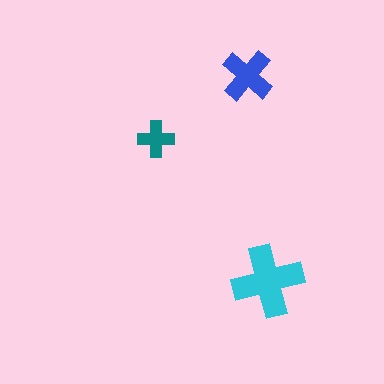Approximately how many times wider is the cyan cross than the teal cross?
About 2 times wider.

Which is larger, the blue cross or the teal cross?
The blue one.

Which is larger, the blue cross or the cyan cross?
The cyan one.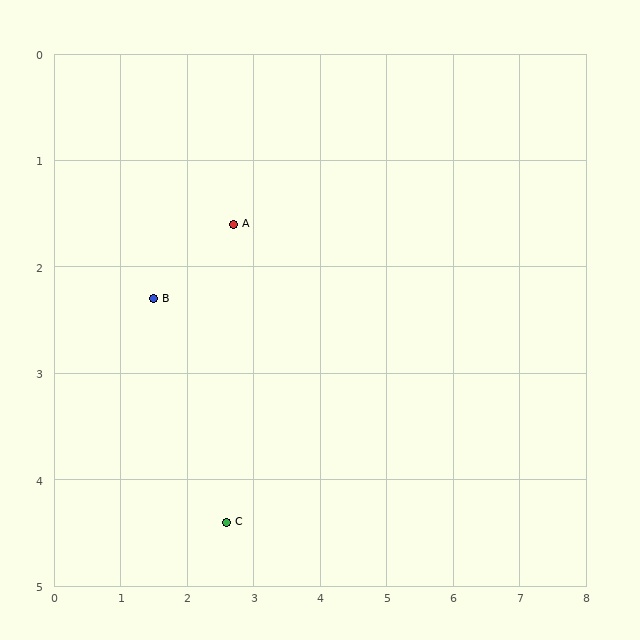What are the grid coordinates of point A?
Point A is at approximately (2.7, 1.6).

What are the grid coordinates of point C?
Point C is at approximately (2.6, 4.4).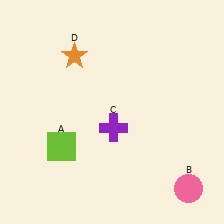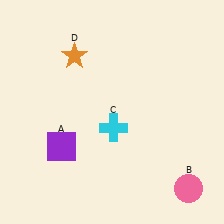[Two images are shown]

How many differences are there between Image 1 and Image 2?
There are 2 differences between the two images.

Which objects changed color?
A changed from lime to purple. C changed from purple to cyan.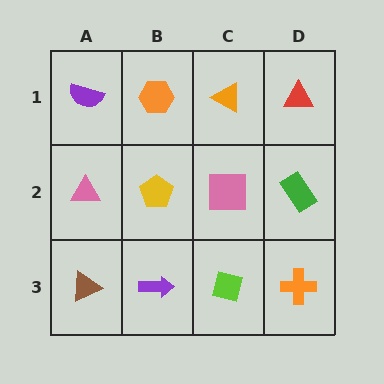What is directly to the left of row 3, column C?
A purple arrow.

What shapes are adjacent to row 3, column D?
A green rectangle (row 2, column D), a lime square (row 3, column C).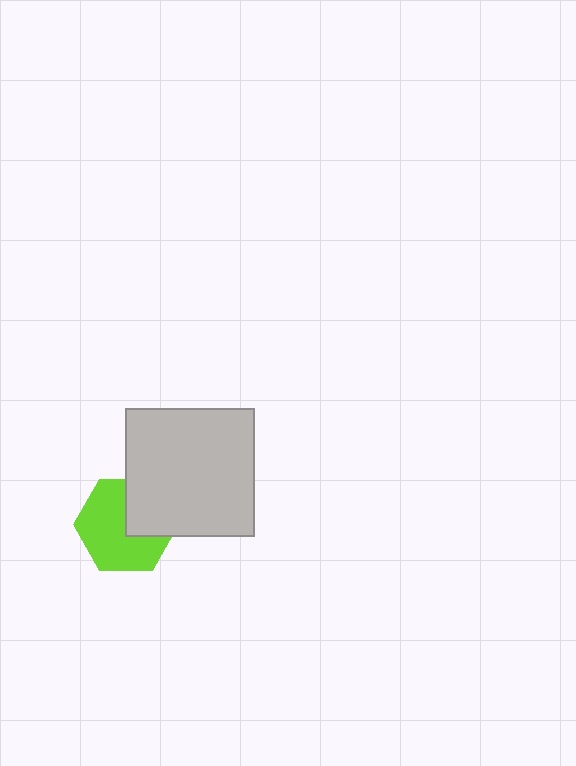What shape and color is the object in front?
The object in front is a light gray square.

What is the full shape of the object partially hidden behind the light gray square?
The partially hidden object is a lime hexagon.